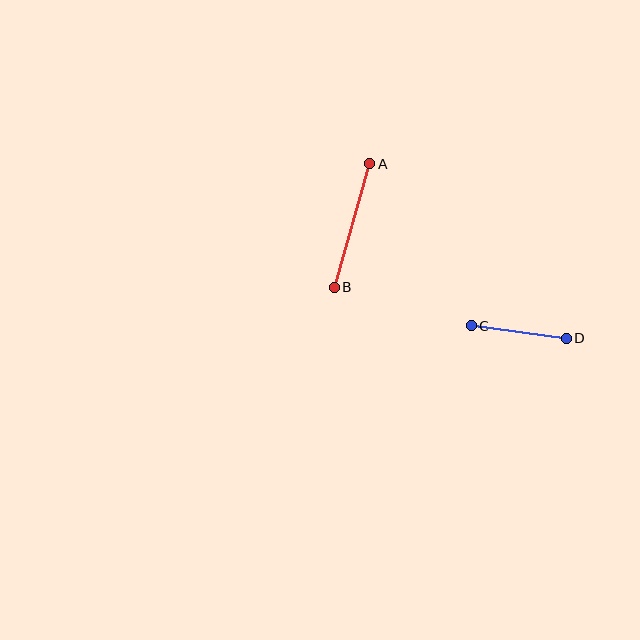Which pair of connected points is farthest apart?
Points A and B are farthest apart.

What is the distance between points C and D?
The distance is approximately 95 pixels.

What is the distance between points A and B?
The distance is approximately 129 pixels.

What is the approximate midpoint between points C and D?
The midpoint is at approximately (519, 332) pixels.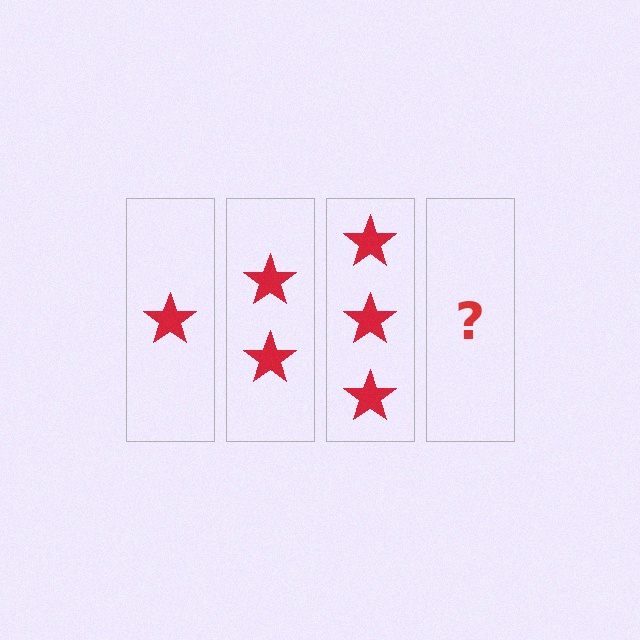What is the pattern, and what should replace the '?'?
The pattern is that each step adds one more star. The '?' should be 4 stars.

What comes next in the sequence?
The next element should be 4 stars.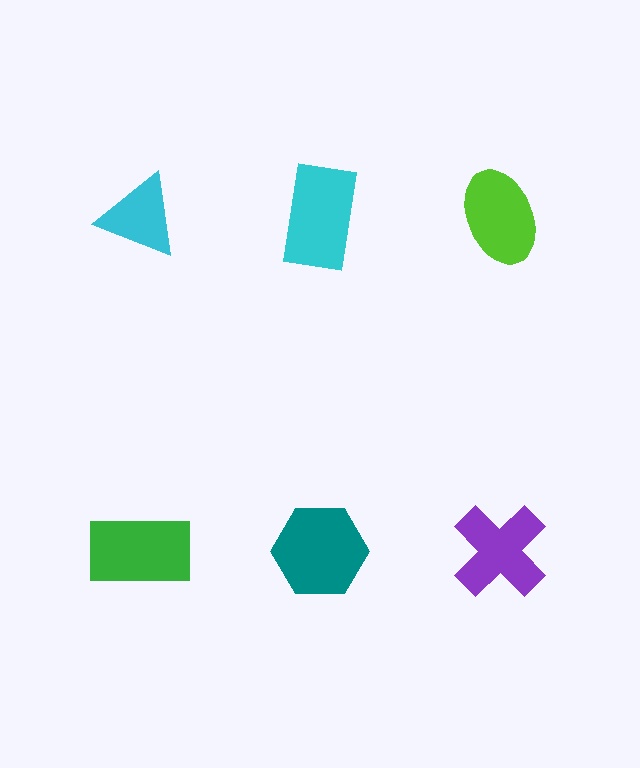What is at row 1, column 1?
A cyan triangle.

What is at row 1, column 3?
A lime ellipse.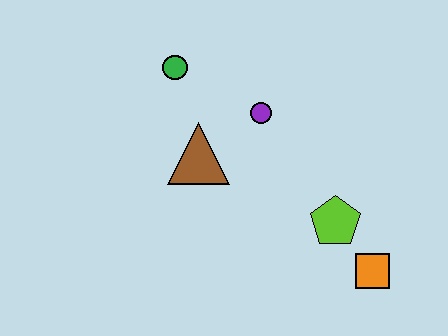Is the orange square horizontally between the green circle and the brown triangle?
No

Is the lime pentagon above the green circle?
No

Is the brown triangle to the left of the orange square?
Yes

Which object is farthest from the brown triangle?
The orange square is farthest from the brown triangle.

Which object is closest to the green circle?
The brown triangle is closest to the green circle.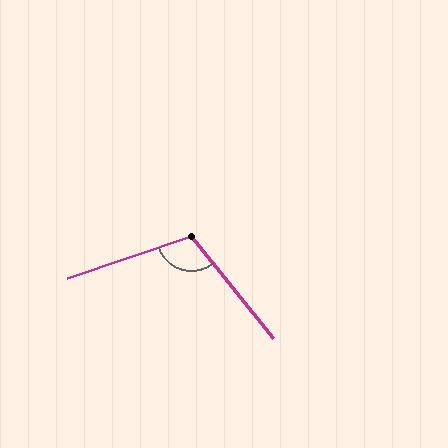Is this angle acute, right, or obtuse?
It is obtuse.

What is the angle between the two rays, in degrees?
Approximately 110 degrees.